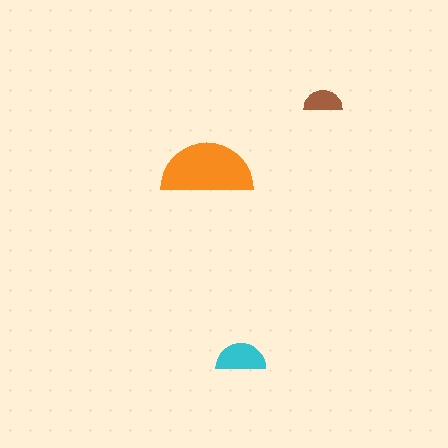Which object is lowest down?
The cyan semicircle is bottommost.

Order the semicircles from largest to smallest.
the orange one, the cyan one, the brown one.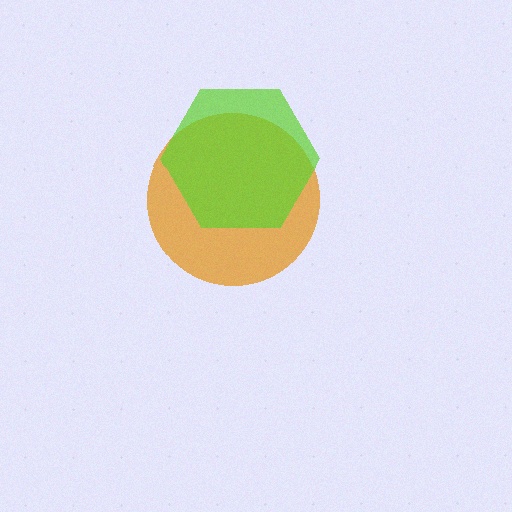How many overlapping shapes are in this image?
There are 2 overlapping shapes in the image.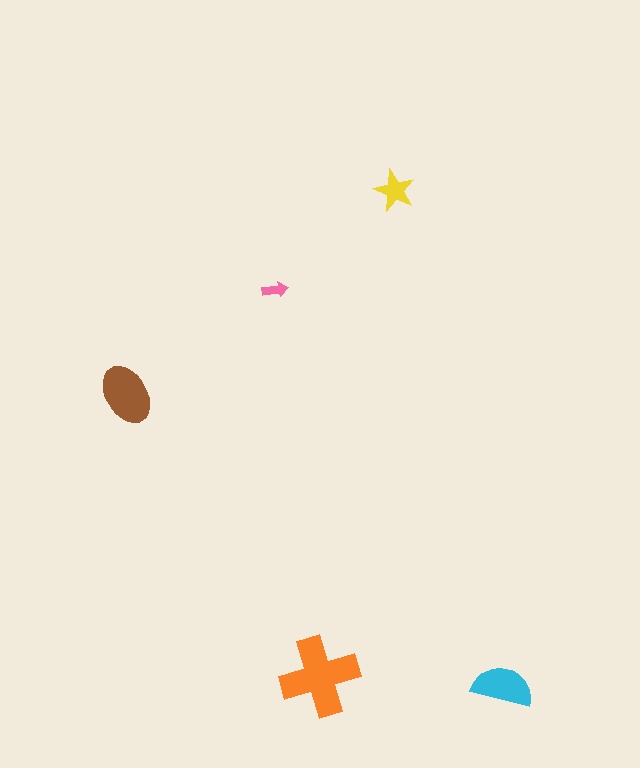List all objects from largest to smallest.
The orange cross, the brown ellipse, the cyan semicircle, the yellow star, the pink arrow.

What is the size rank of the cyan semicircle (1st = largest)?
3rd.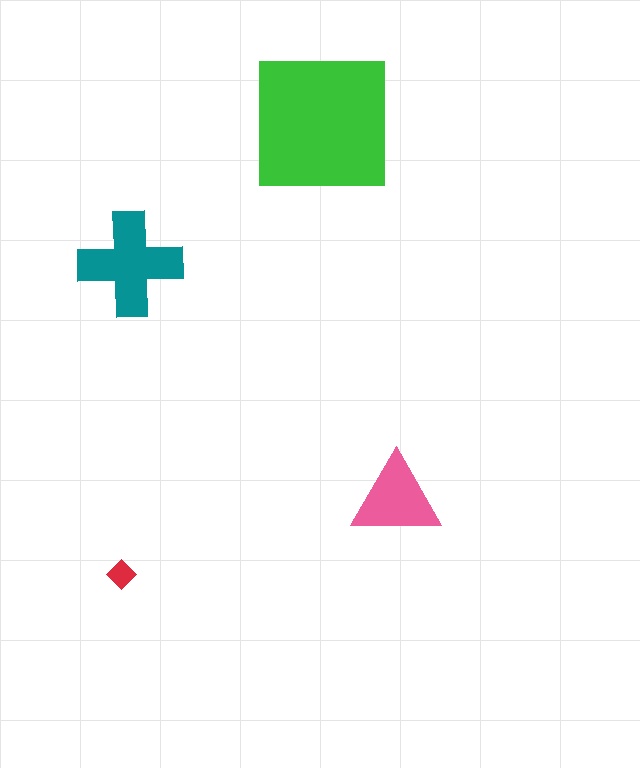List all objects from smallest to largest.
The red diamond, the pink triangle, the teal cross, the green square.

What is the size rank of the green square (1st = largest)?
1st.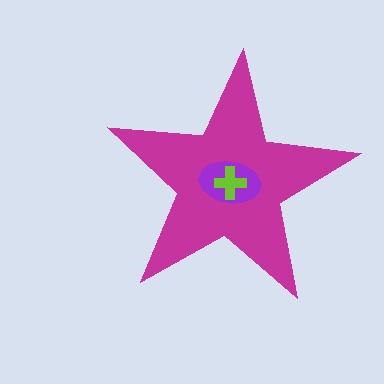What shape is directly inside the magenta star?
The purple ellipse.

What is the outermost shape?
The magenta star.